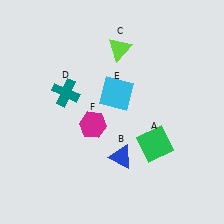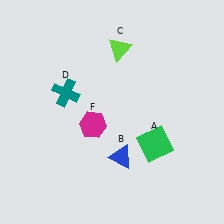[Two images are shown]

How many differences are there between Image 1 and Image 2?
There is 1 difference between the two images.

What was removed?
The cyan square (E) was removed in Image 2.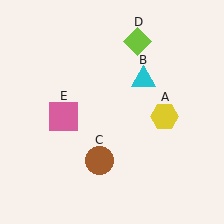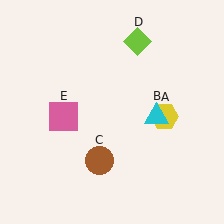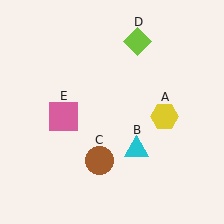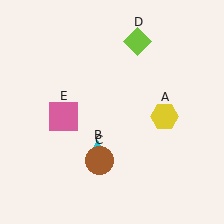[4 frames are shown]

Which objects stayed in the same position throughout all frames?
Yellow hexagon (object A) and brown circle (object C) and lime diamond (object D) and pink square (object E) remained stationary.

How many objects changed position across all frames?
1 object changed position: cyan triangle (object B).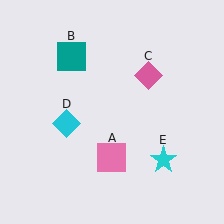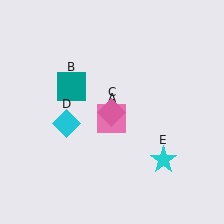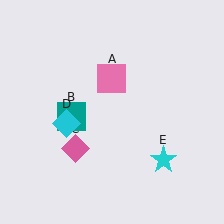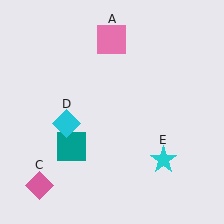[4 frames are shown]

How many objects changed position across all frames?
3 objects changed position: pink square (object A), teal square (object B), pink diamond (object C).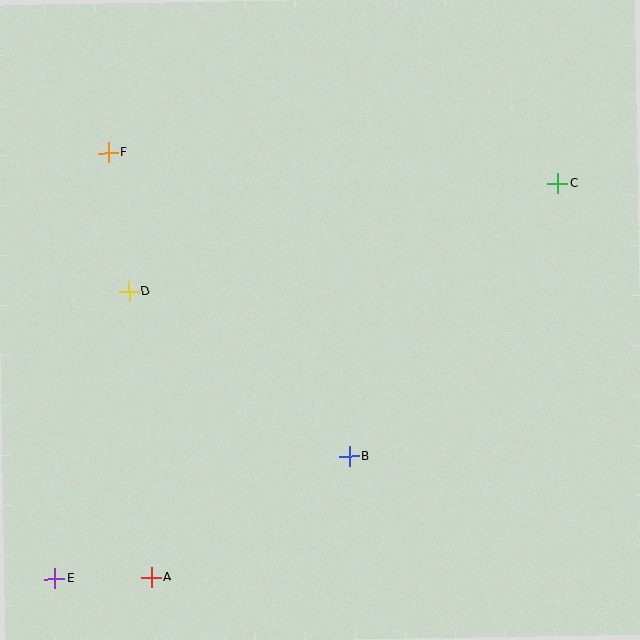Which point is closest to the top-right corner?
Point C is closest to the top-right corner.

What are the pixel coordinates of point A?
Point A is at (151, 577).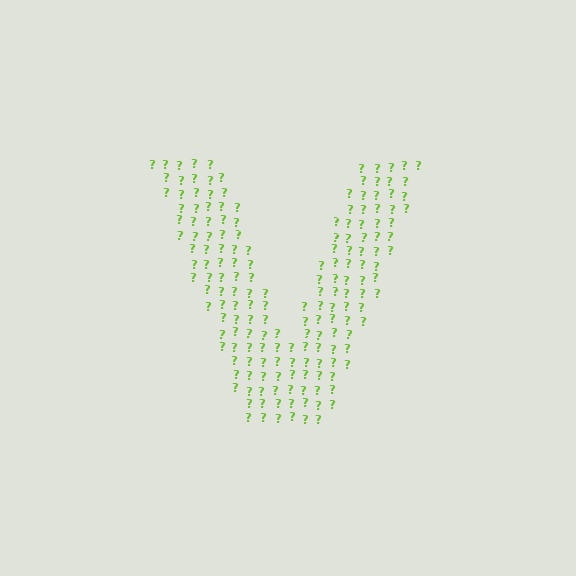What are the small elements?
The small elements are question marks.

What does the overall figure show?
The overall figure shows the letter V.